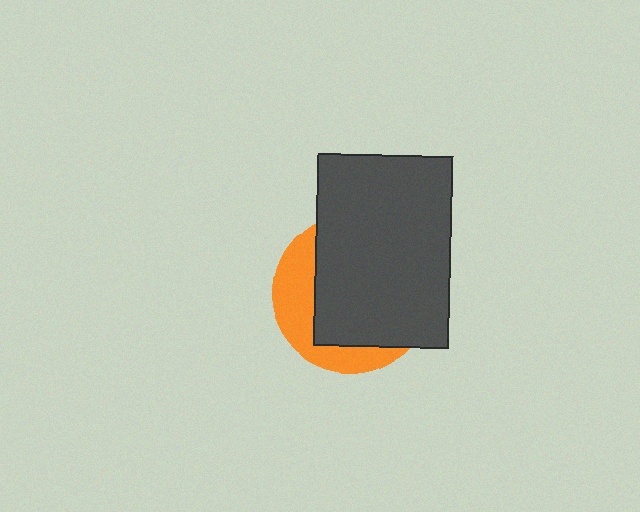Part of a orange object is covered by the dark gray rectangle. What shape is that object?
It is a circle.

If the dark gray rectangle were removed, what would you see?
You would see the complete orange circle.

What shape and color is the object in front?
The object in front is a dark gray rectangle.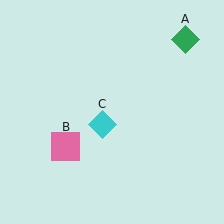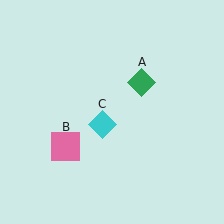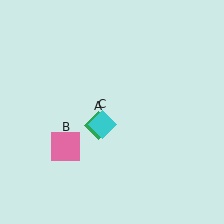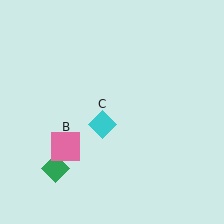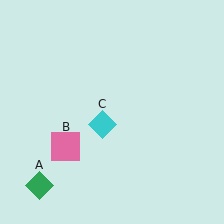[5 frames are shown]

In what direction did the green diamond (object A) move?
The green diamond (object A) moved down and to the left.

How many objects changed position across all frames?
1 object changed position: green diamond (object A).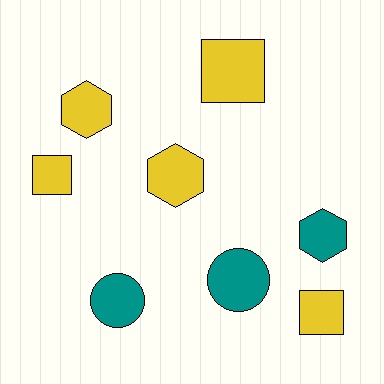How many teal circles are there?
There are 2 teal circles.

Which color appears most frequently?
Yellow, with 5 objects.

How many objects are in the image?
There are 8 objects.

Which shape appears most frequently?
Square, with 3 objects.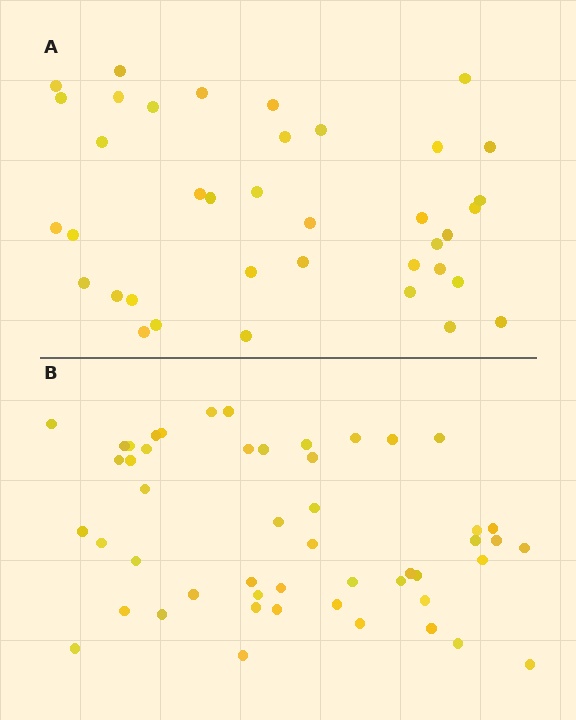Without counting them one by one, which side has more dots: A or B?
Region B (the bottom region) has more dots.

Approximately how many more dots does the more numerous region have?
Region B has roughly 12 or so more dots than region A.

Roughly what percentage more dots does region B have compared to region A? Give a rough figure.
About 30% more.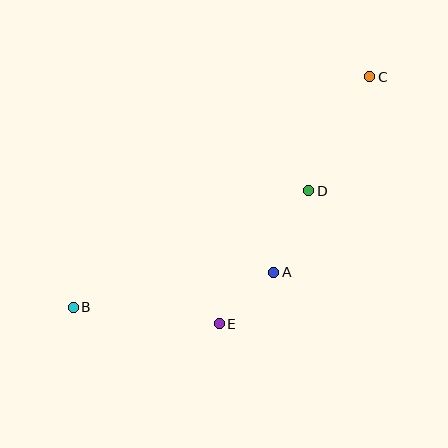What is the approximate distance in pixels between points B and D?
The distance between B and D is approximately 263 pixels.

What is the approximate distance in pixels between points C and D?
The distance between C and D is approximately 130 pixels.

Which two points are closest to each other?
Points A and E are closest to each other.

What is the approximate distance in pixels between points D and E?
The distance between D and E is approximately 160 pixels.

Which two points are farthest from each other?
Points B and C are farthest from each other.